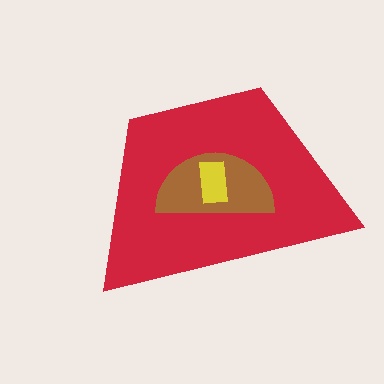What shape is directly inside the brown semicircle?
The yellow rectangle.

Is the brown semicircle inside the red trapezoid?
Yes.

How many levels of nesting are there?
3.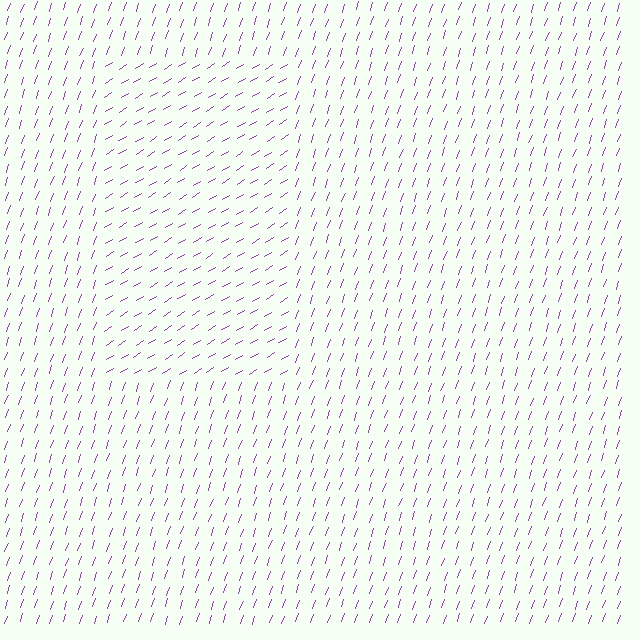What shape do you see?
I see a rectangle.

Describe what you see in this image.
The image is filled with small purple line segments. A rectangle region in the image has lines oriented differently from the surrounding lines, creating a visible texture boundary.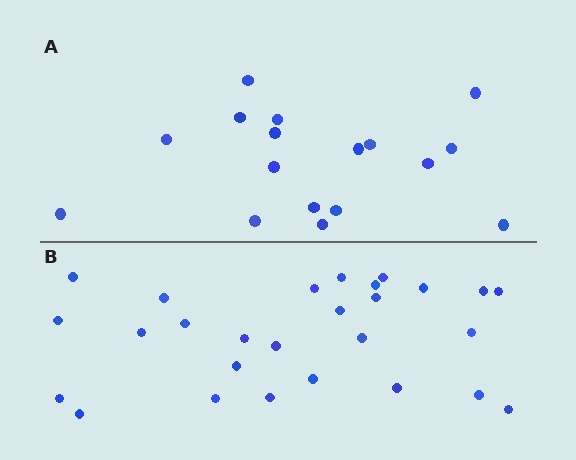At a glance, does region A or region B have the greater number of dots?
Region B (the bottom region) has more dots.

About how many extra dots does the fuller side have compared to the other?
Region B has roughly 10 or so more dots than region A.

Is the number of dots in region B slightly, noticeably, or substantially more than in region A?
Region B has substantially more. The ratio is roughly 1.6 to 1.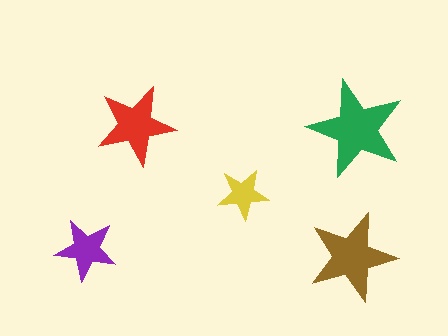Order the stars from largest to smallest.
the green one, the brown one, the red one, the purple one, the yellow one.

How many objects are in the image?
There are 5 objects in the image.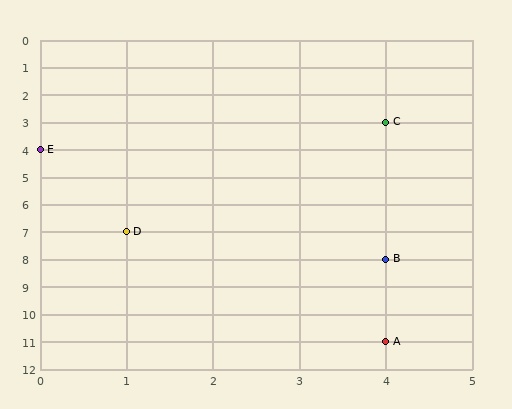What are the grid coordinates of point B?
Point B is at grid coordinates (4, 8).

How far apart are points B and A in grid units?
Points B and A are 3 rows apart.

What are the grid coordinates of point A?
Point A is at grid coordinates (4, 11).